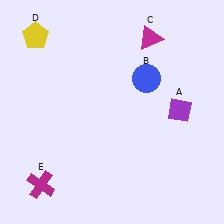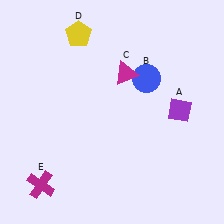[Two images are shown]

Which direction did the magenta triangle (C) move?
The magenta triangle (C) moved down.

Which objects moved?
The objects that moved are: the magenta triangle (C), the yellow pentagon (D).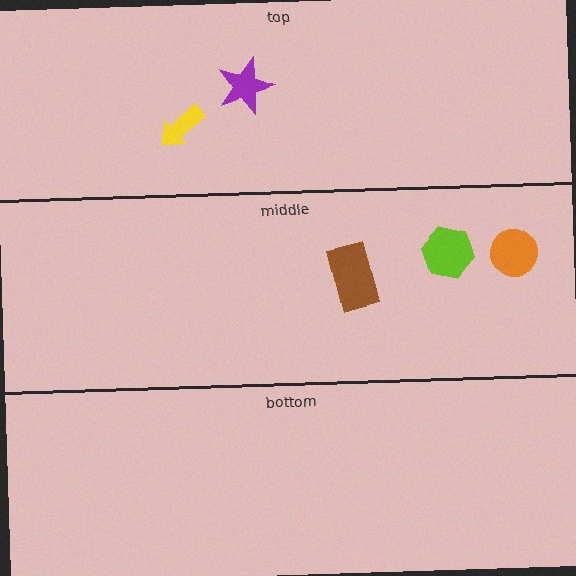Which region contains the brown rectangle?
The middle region.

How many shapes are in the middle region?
3.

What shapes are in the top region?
The purple star, the yellow arrow.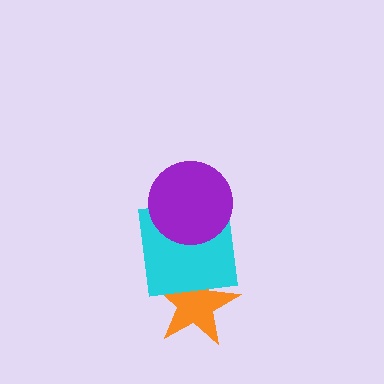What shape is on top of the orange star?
The cyan square is on top of the orange star.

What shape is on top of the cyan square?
The purple circle is on top of the cyan square.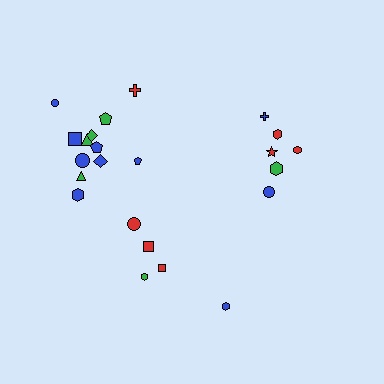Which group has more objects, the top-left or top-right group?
The top-left group.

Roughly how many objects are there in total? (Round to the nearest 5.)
Roughly 25 objects in total.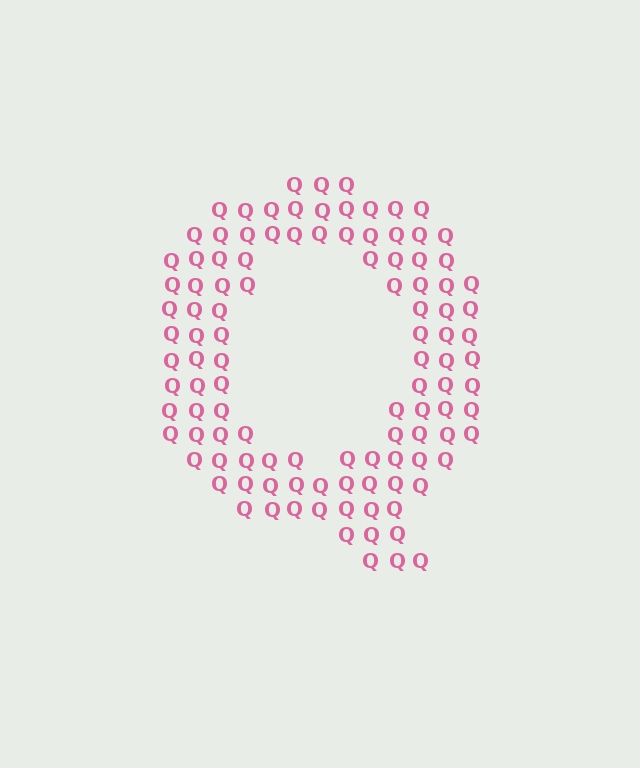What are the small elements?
The small elements are letter Q's.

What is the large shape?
The large shape is the letter Q.